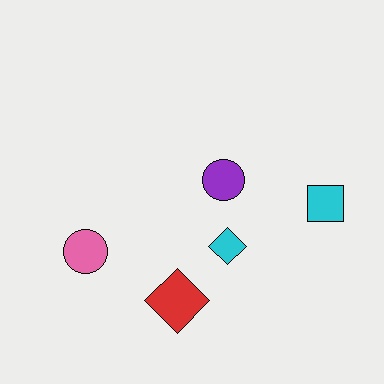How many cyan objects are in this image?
There are 2 cyan objects.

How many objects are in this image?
There are 5 objects.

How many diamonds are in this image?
There are 2 diamonds.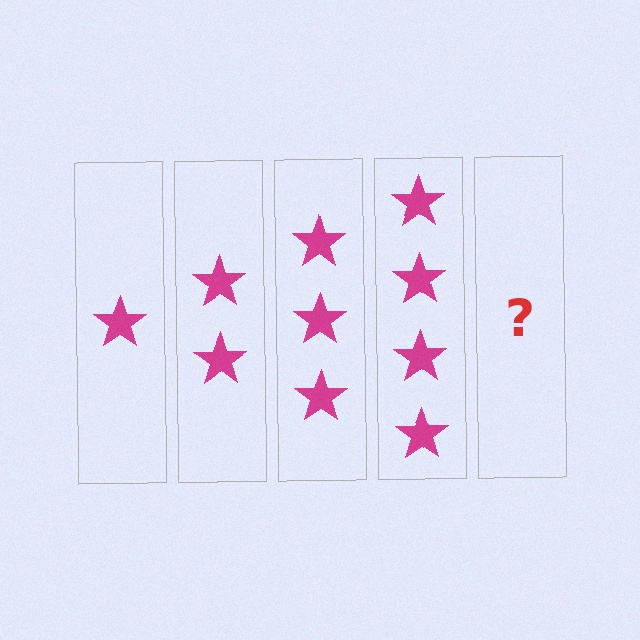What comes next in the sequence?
The next element should be 5 stars.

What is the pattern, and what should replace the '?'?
The pattern is that each step adds one more star. The '?' should be 5 stars.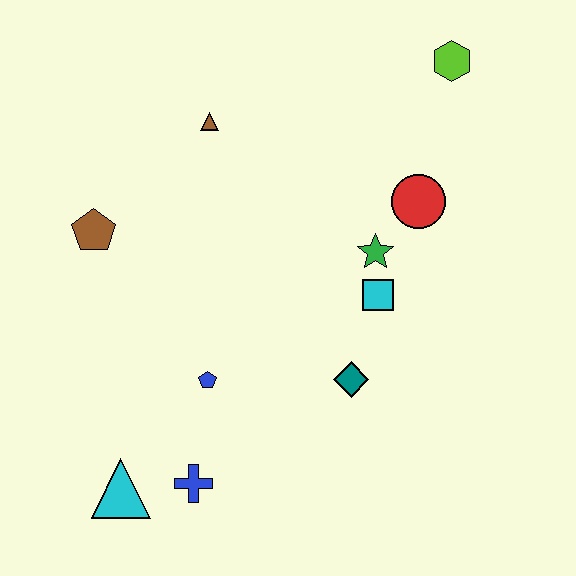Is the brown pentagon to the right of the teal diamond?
No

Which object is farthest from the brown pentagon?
The lime hexagon is farthest from the brown pentagon.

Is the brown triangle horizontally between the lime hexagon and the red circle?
No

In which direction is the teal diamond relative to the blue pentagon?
The teal diamond is to the right of the blue pentagon.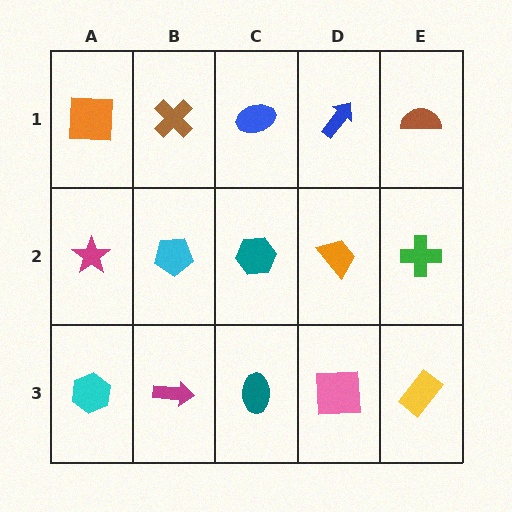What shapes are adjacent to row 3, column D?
An orange trapezoid (row 2, column D), a teal ellipse (row 3, column C), a yellow rectangle (row 3, column E).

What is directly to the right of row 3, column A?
A magenta arrow.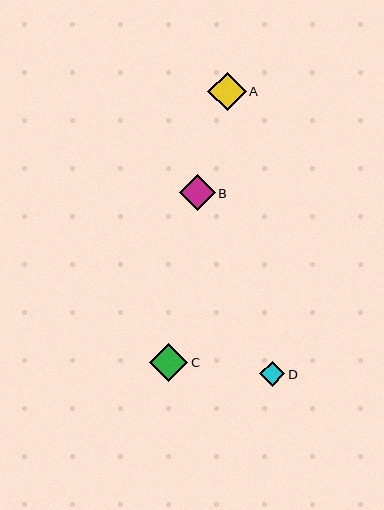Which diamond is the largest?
Diamond A is the largest with a size of approximately 38 pixels.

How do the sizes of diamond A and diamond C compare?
Diamond A and diamond C are approximately the same size.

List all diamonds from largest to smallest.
From largest to smallest: A, C, B, D.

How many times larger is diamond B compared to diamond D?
Diamond B is approximately 1.4 times the size of diamond D.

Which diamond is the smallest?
Diamond D is the smallest with a size of approximately 25 pixels.